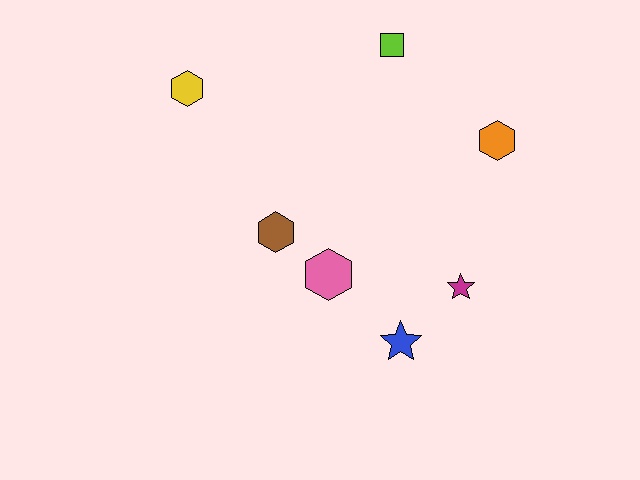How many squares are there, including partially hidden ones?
There is 1 square.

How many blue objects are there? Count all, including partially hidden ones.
There is 1 blue object.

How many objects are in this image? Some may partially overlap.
There are 7 objects.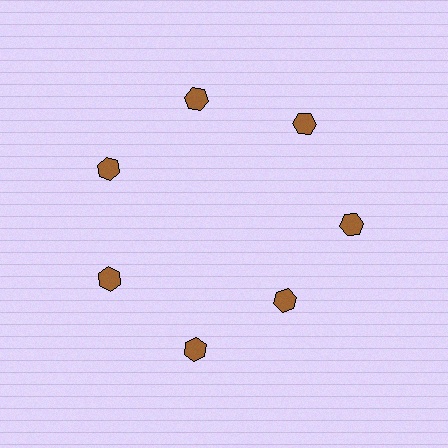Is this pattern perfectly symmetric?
No. The 7 brown hexagons are arranged in a ring, but one element near the 5 o'clock position is pulled inward toward the center, breaking the 7-fold rotational symmetry.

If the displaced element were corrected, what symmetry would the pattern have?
It would have 7-fold rotational symmetry — the pattern would map onto itself every 51 degrees.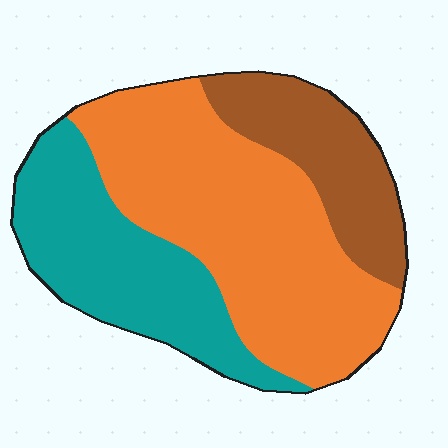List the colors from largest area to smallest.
From largest to smallest: orange, teal, brown.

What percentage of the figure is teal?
Teal covers roughly 30% of the figure.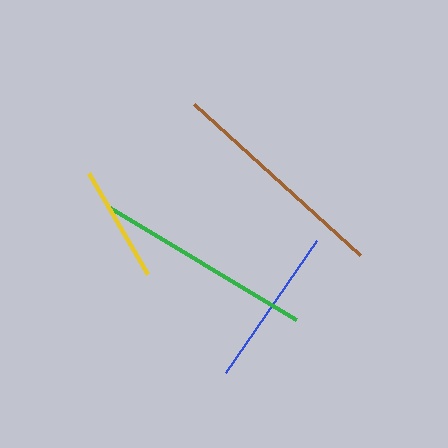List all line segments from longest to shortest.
From longest to shortest: brown, green, blue, yellow.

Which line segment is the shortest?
The yellow line is the shortest at approximately 116 pixels.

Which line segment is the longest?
The brown line is the longest at approximately 224 pixels.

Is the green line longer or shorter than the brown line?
The brown line is longer than the green line.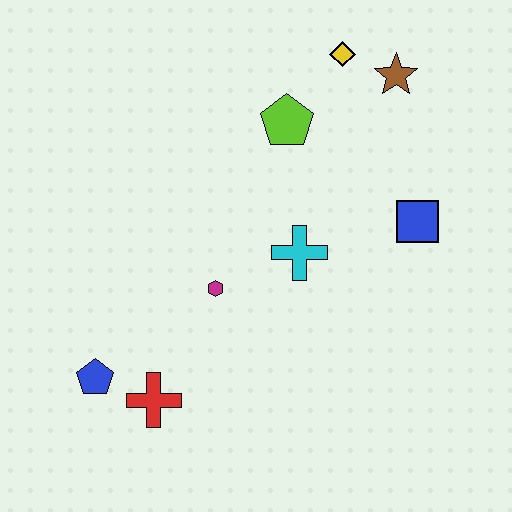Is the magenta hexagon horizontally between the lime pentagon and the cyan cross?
No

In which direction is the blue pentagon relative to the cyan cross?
The blue pentagon is to the left of the cyan cross.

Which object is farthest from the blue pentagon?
The brown star is farthest from the blue pentagon.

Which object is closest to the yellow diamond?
The brown star is closest to the yellow diamond.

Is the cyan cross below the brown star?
Yes